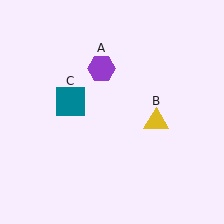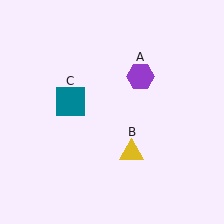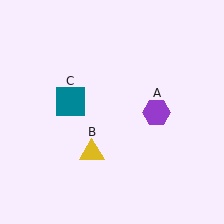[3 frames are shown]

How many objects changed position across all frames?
2 objects changed position: purple hexagon (object A), yellow triangle (object B).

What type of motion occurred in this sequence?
The purple hexagon (object A), yellow triangle (object B) rotated clockwise around the center of the scene.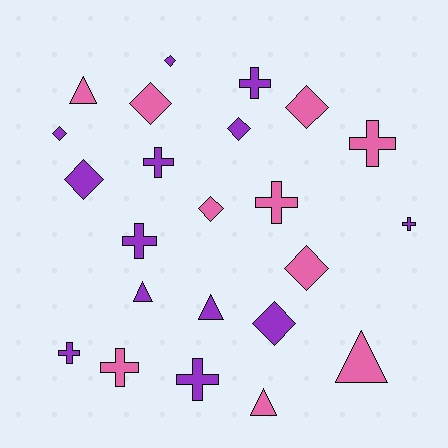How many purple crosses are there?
There are 6 purple crosses.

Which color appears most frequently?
Purple, with 13 objects.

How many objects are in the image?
There are 23 objects.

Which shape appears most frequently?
Cross, with 9 objects.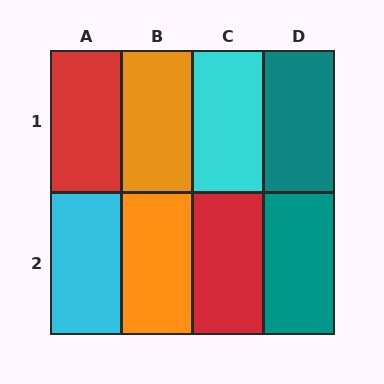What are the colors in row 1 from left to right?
Red, orange, cyan, teal.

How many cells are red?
2 cells are red.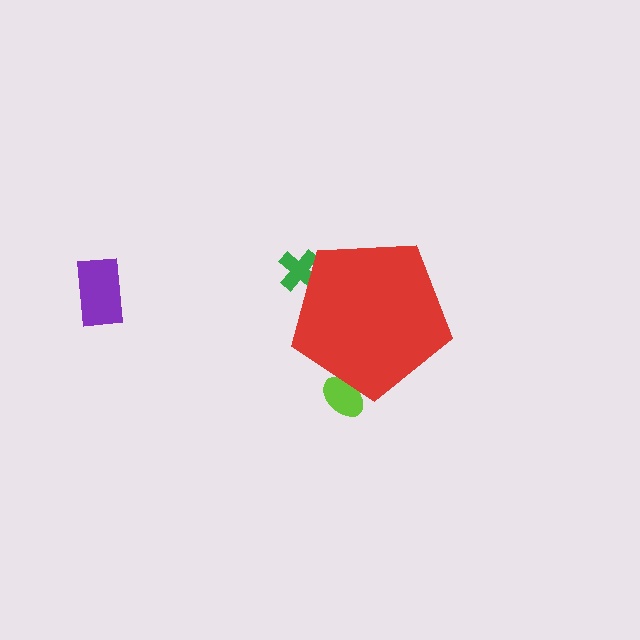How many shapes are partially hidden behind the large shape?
2 shapes are partially hidden.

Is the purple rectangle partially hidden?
No, the purple rectangle is fully visible.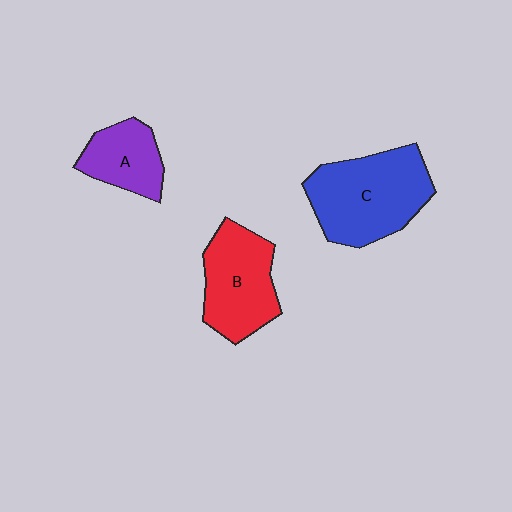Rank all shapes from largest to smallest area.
From largest to smallest: C (blue), B (red), A (purple).